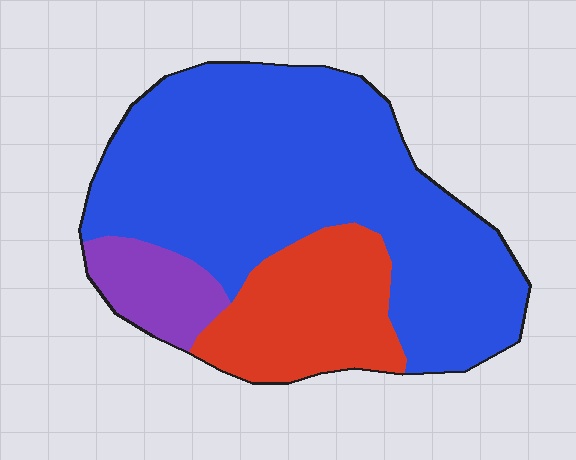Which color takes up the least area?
Purple, at roughly 10%.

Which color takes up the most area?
Blue, at roughly 70%.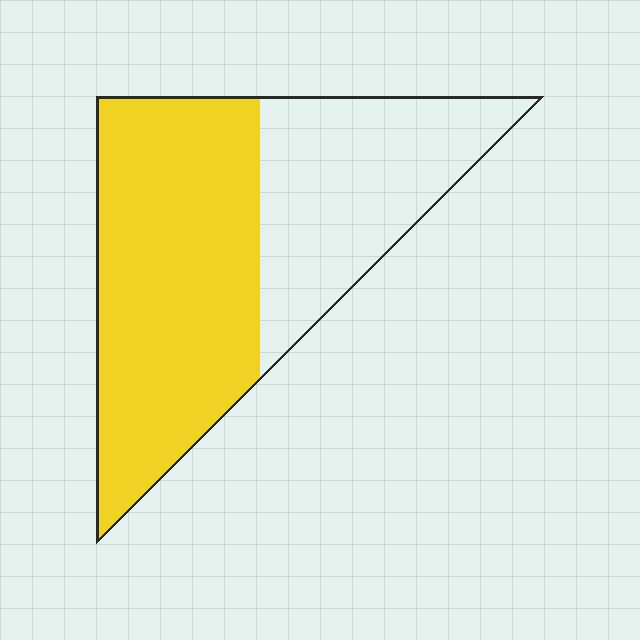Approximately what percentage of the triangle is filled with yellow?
Approximately 60%.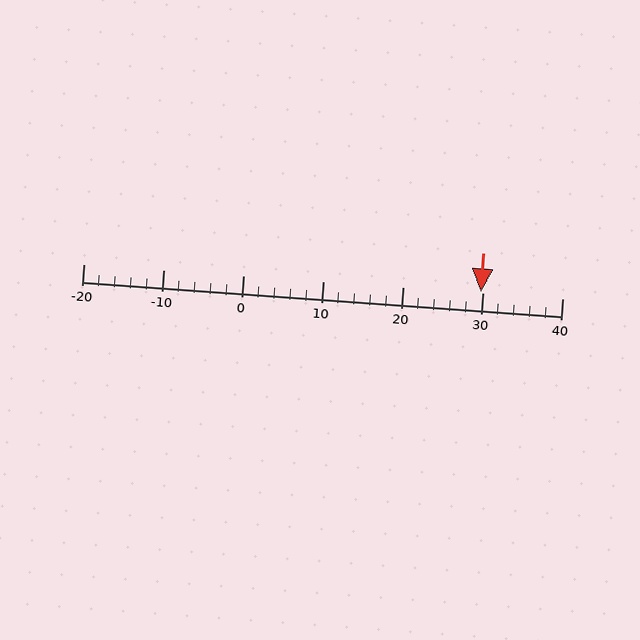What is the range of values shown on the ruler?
The ruler shows values from -20 to 40.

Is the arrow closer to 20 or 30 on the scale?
The arrow is closer to 30.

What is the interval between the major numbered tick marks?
The major tick marks are spaced 10 units apart.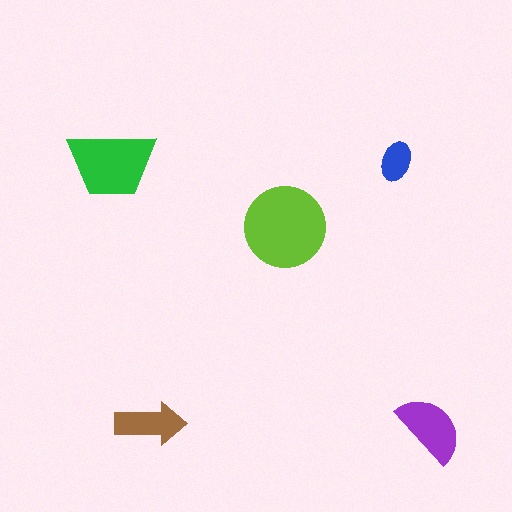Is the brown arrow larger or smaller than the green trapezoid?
Smaller.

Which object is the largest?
The lime circle.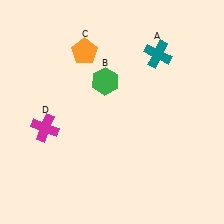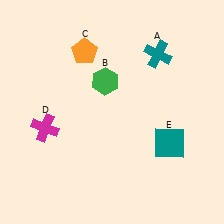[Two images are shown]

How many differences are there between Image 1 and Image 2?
There is 1 difference between the two images.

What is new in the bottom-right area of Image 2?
A teal square (E) was added in the bottom-right area of Image 2.